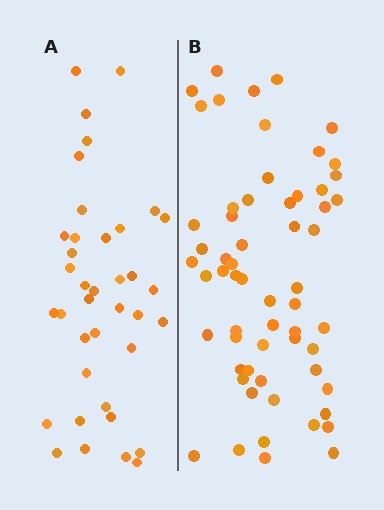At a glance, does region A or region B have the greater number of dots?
Region B (the right region) has more dots.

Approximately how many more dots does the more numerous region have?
Region B has approximately 20 more dots than region A.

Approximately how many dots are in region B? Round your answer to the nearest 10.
About 60 dots.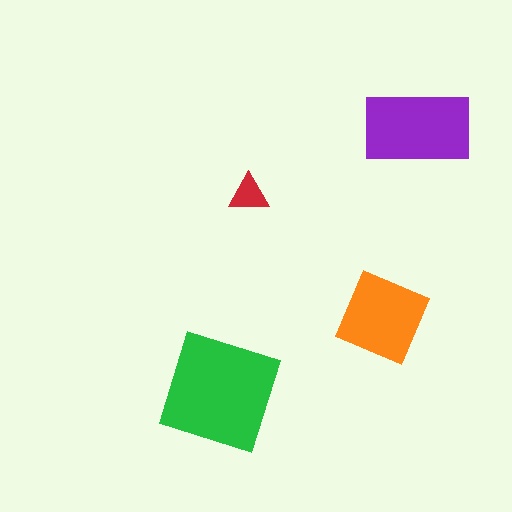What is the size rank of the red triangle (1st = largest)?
4th.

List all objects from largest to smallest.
The green square, the purple rectangle, the orange diamond, the red triangle.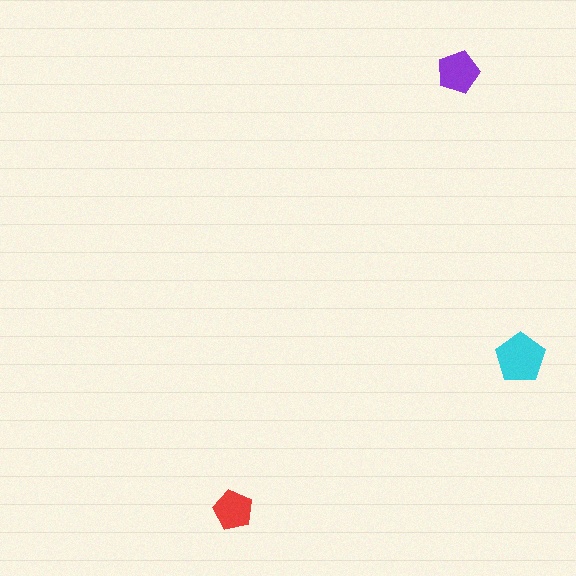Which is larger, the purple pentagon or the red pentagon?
The purple one.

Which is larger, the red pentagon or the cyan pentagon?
The cyan one.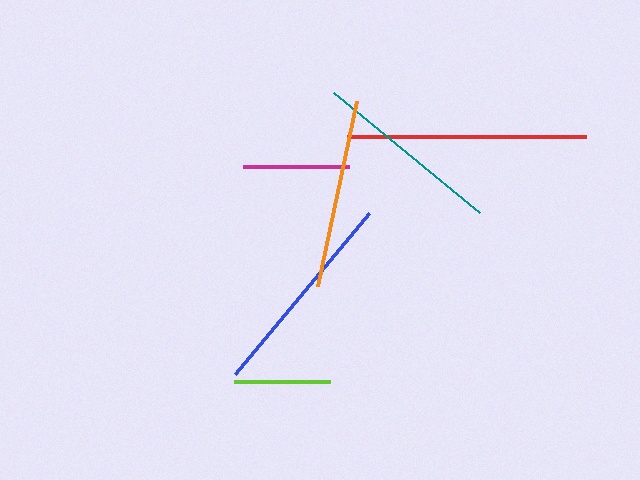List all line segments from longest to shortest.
From longest to shortest: red, blue, teal, orange, magenta, lime.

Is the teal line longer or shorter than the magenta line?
The teal line is longer than the magenta line.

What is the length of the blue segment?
The blue segment is approximately 210 pixels long.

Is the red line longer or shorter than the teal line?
The red line is longer than the teal line.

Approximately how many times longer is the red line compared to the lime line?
The red line is approximately 2.5 times the length of the lime line.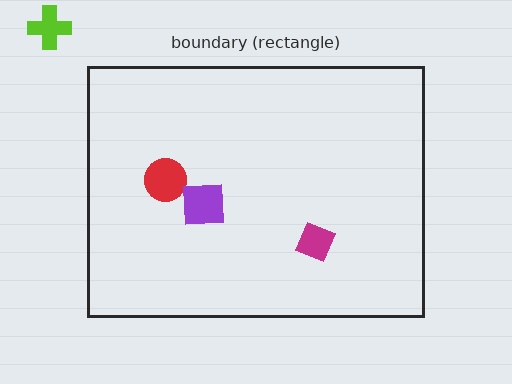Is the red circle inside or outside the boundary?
Inside.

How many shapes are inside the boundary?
3 inside, 1 outside.